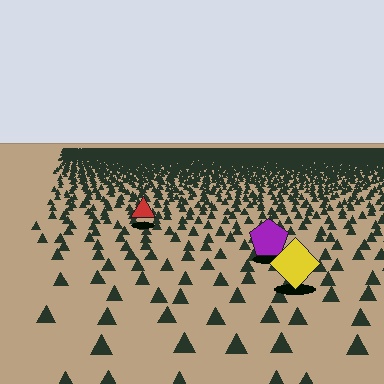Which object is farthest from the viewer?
The red triangle is farthest from the viewer. It appears smaller and the ground texture around it is denser.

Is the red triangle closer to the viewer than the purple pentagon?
No. The purple pentagon is closer — you can tell from the texture gradient: the ground texture is coarser near it.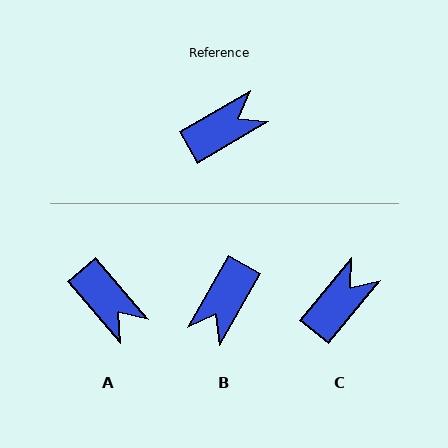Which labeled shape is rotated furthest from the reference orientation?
B, about 149 degrees away.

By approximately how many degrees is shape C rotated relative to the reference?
Approximately 21 degrees counter-clockwise.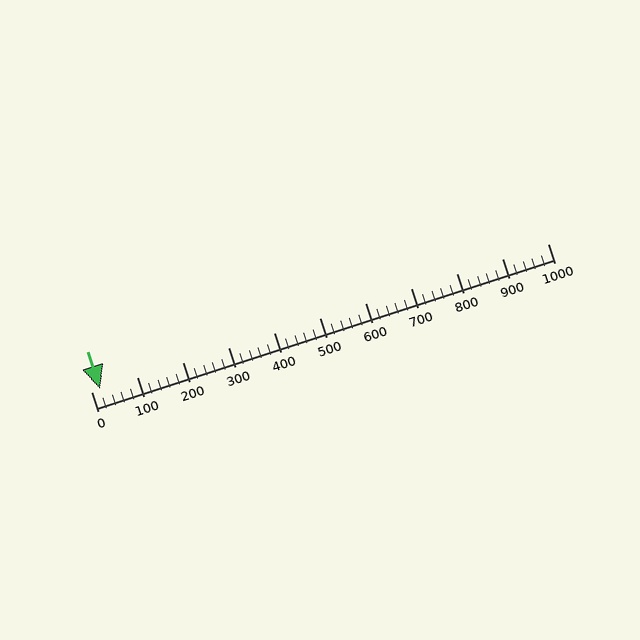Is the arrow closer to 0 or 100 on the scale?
The arrow is closer to 0.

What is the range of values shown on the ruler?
The ruler shows values from 0 to 1000.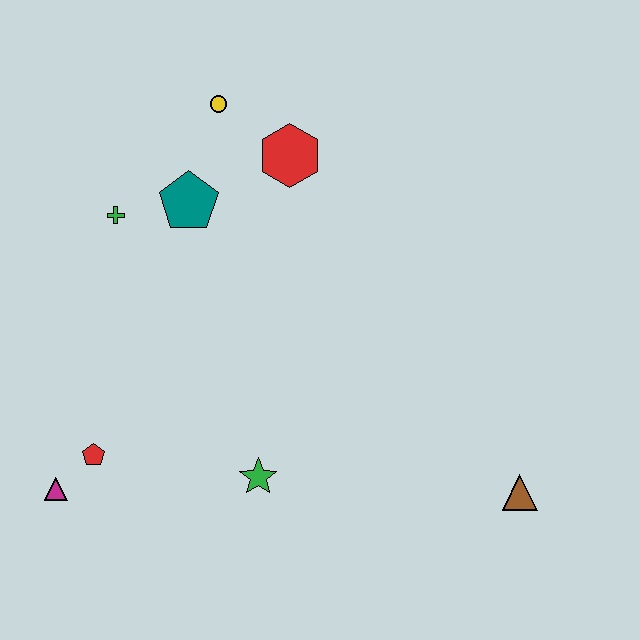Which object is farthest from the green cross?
The brown triangle is farthest from the green cross.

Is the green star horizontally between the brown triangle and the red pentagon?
Yes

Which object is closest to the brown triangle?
The green star is closest to the brown triangle.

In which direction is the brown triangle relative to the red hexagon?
The brown triangle is below the red hexagon.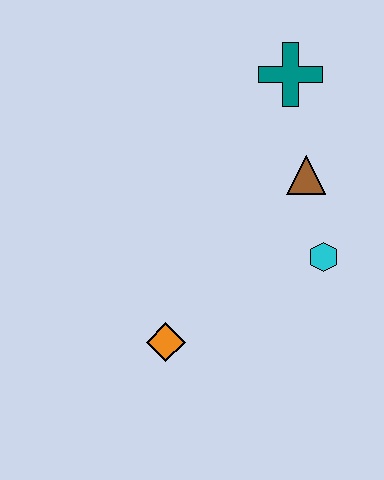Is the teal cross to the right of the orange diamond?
Yes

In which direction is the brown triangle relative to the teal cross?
The brown triangle is below the teal cross.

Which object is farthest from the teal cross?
The orange diamond is farthest from the teal cross.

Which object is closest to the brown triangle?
The cyan hexagon is closest to the brown triangle.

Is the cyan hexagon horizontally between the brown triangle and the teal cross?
No